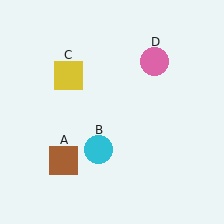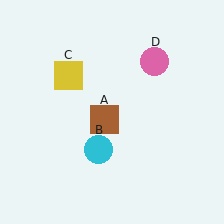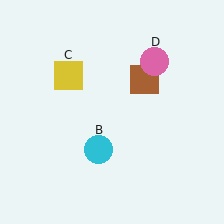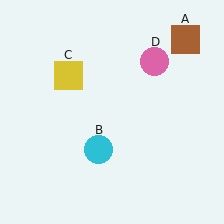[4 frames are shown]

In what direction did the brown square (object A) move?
The brown square (object A) moved up and to the right.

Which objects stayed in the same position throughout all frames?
Cyan circle (object B) and yellow square (object C) and pink circle (object D) remained stationary.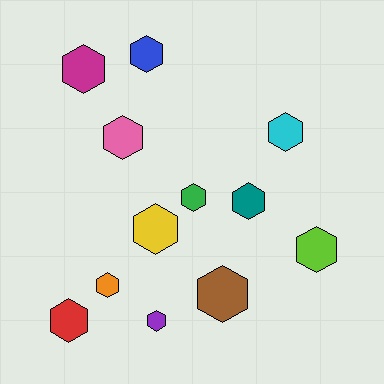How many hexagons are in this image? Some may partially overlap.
There are 12 hexagons.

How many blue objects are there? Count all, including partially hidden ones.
There is 1 blue object.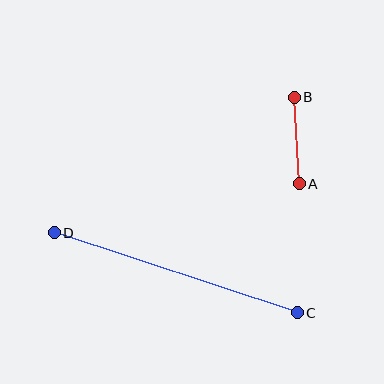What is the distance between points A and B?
The distance is approximately 86 pixels.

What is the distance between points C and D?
The distance is approximately 256 pixels.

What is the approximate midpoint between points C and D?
The midpoint is at approximately (176, 273) pixels.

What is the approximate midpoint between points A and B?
The midpoint is at approximately (297, 140) pixels.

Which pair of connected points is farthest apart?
Points C and D are farthest apart.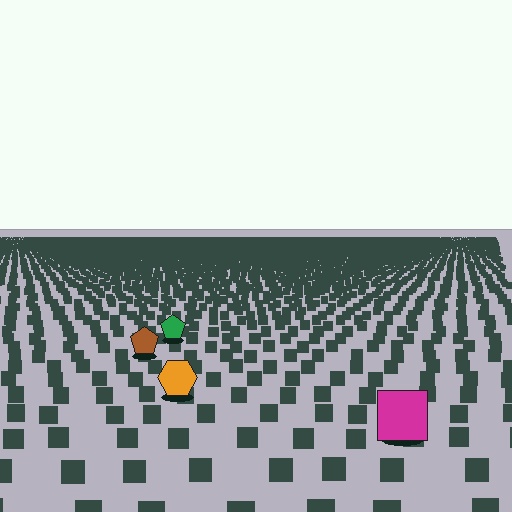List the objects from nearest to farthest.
From nearest to farthest: the magenta square, the orange hexagon, the brown pentagon, the green pentagon.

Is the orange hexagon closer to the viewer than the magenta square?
No. The magenta square is closer — you can tell from the texture gradient: the ground texture is coarser near it.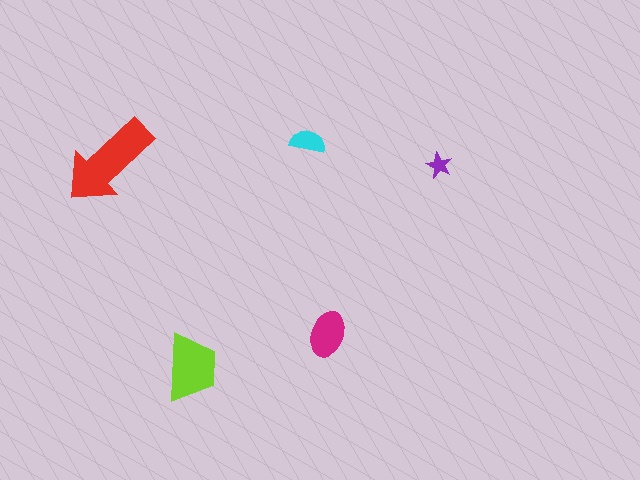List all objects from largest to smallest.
The red arrow, the lime trapezoid, the magenta ellipse, the cyan semicircle, the purple star.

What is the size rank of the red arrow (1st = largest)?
1st.